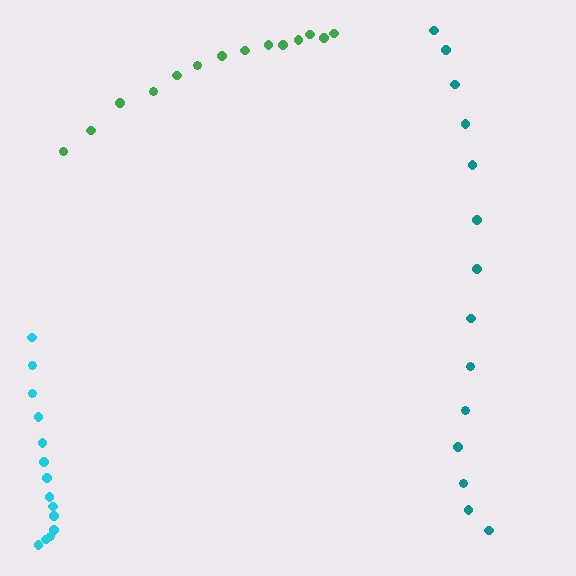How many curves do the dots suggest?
There are 3 distinct paths.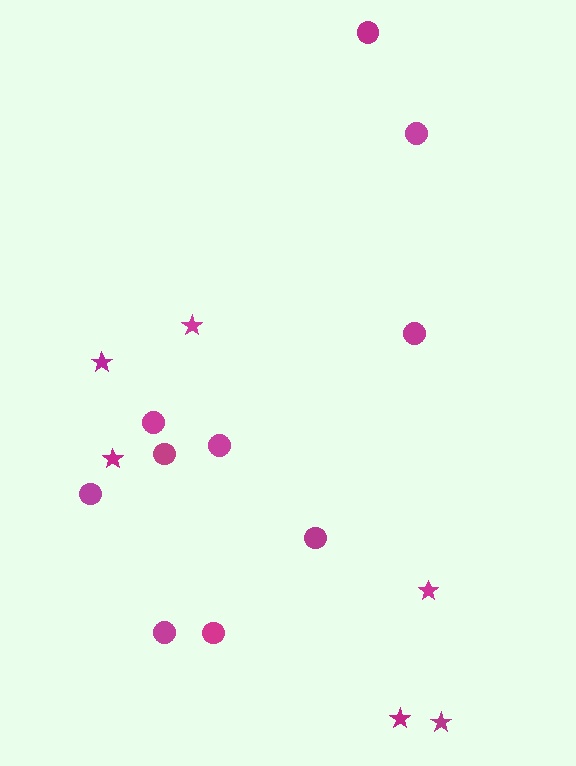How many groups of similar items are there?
There are 2 groups: one group of stars (6) and one group of circles (10).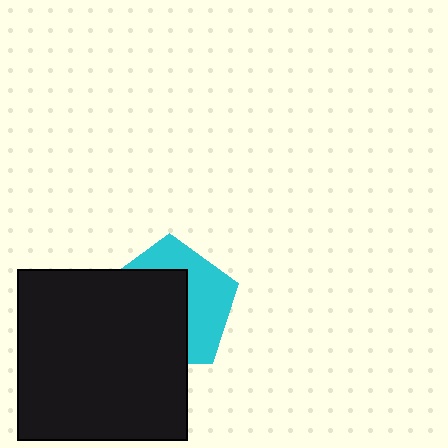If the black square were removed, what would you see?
You would see the complete cyan pentagon.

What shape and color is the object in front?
The object in front is a black square.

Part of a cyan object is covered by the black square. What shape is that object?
It is a pentagon.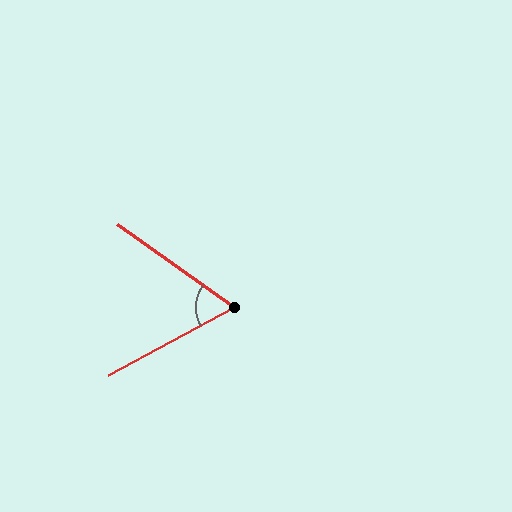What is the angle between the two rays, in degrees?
Approximately 63 degrees.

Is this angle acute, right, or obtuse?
It is acute.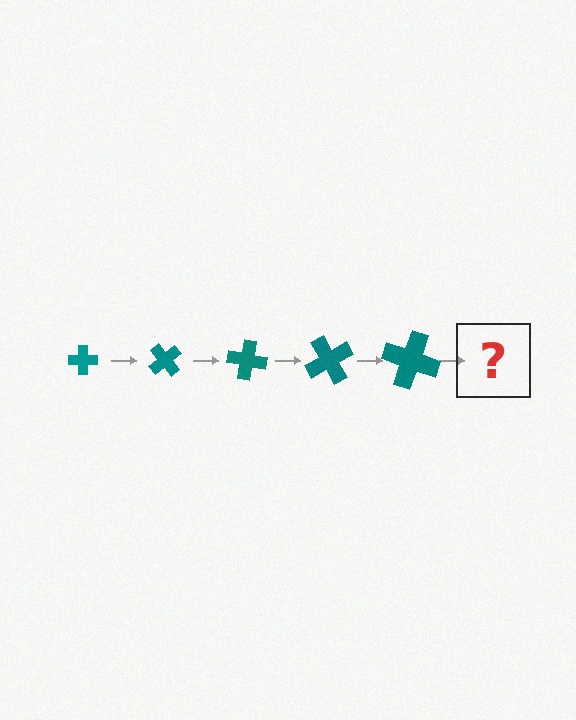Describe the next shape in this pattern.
It should be a cross, larger than the previous one and rotated 250 degrees from the start.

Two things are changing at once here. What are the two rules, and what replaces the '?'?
The two rules are that the cross grows larger each step and it rotates 50 degrees each step. The '?' should be a cross, larger than the previous one and rotated 250 degrees from the start.